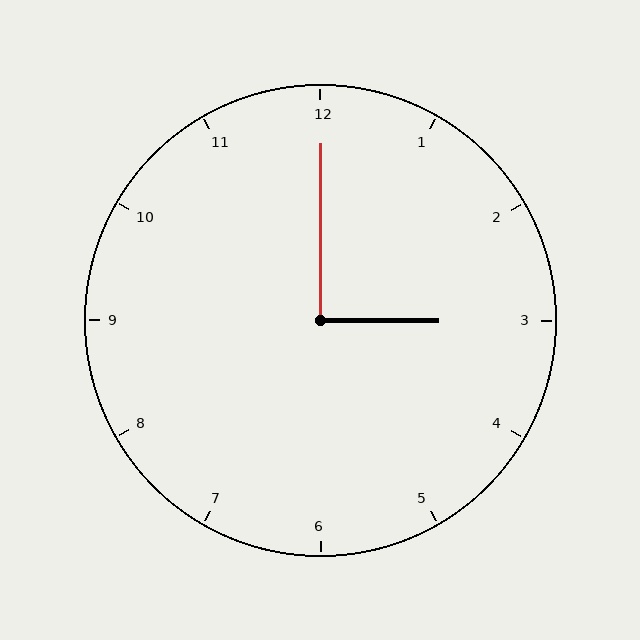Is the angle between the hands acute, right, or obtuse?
It is right.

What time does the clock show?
3:00.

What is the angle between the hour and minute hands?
Approximately 90 degrees.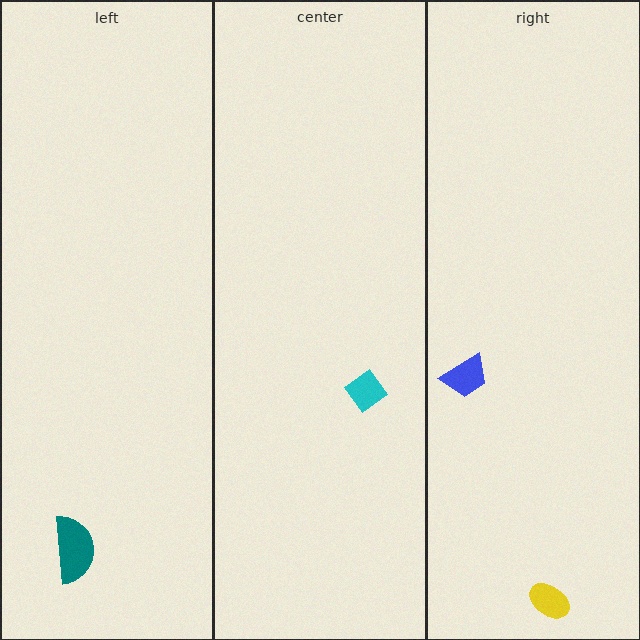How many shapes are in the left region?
1.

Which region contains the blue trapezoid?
The right region.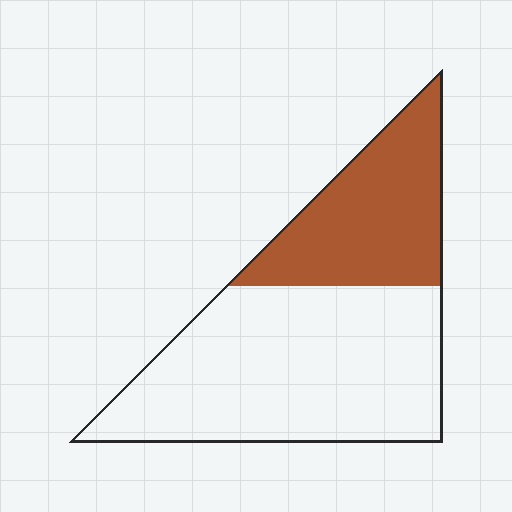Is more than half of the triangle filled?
No.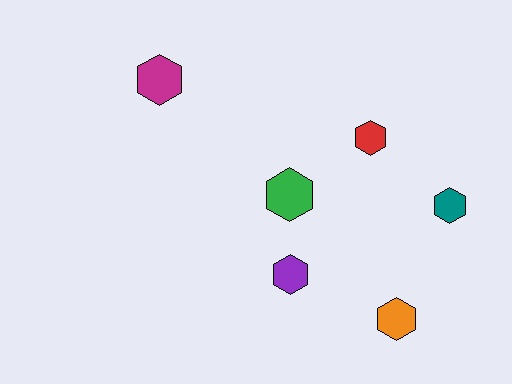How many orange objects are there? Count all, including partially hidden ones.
There is 1 orange object.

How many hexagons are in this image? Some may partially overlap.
There are 6 hexagons.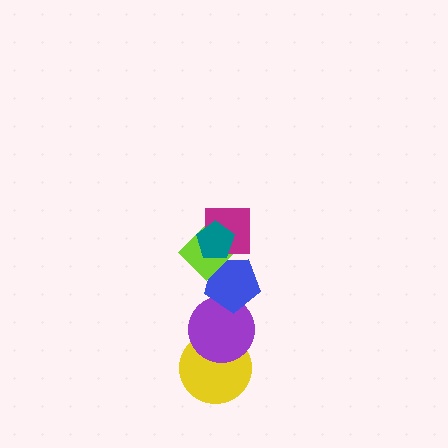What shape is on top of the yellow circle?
The purple circle is on top of the yellow circle.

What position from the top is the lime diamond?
The lime diamond is 3rd from the top.